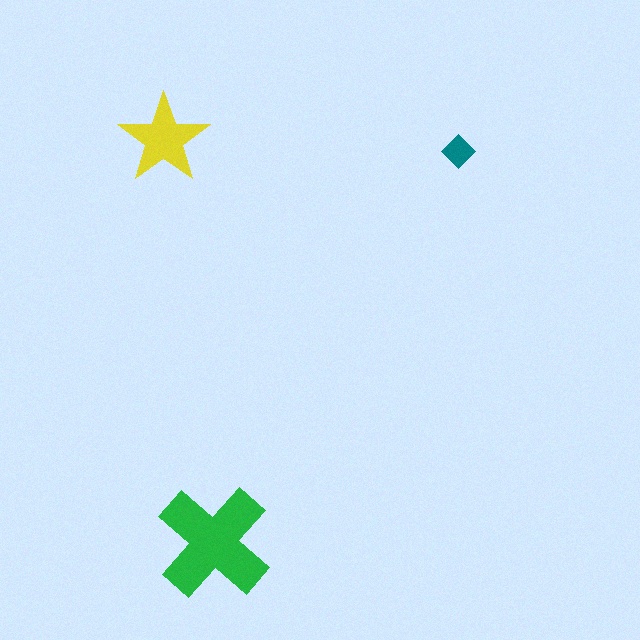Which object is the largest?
The green cross.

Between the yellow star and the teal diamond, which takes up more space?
The yellow star.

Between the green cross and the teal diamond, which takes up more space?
The green cross.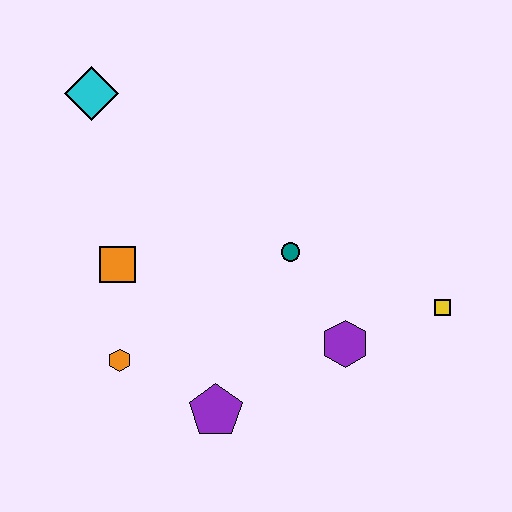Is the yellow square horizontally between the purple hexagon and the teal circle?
No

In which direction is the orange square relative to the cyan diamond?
The orange square is below the cyan diamond.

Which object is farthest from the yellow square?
The cyan diamond is farthest from the yellow square.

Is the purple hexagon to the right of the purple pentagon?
Yes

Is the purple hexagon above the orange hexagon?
Yes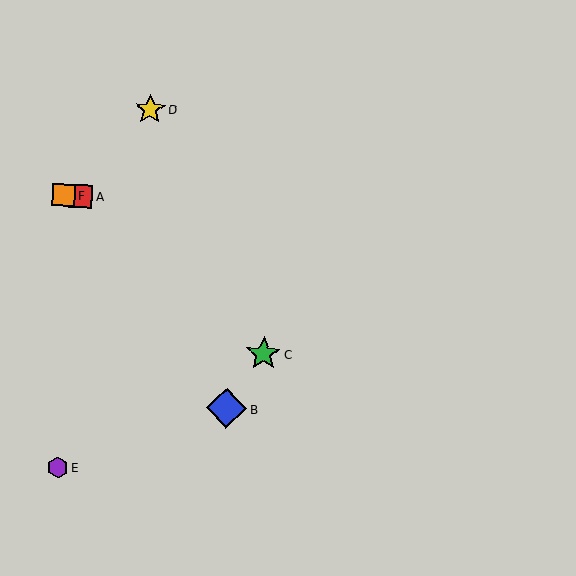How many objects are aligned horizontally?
2 objects (A, F) are aligned horizontally.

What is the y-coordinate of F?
Object F is at y≈195.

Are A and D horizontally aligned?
No, A is at y≈196 and D is at y≈109.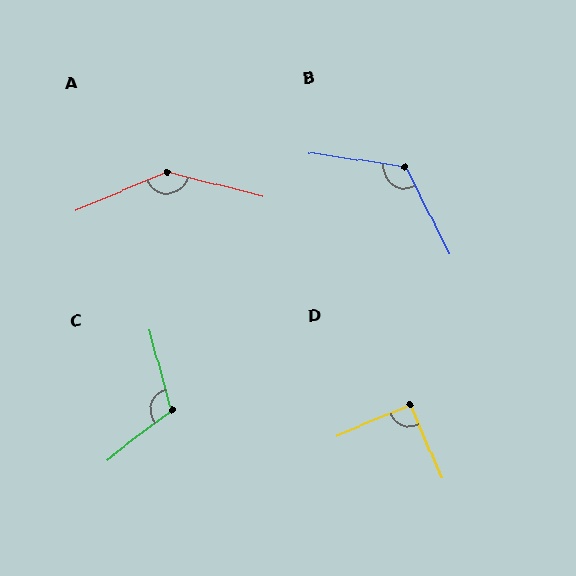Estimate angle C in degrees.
Approximately 112 degrees.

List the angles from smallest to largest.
D (90°), C (112°), B (125°), A (142°).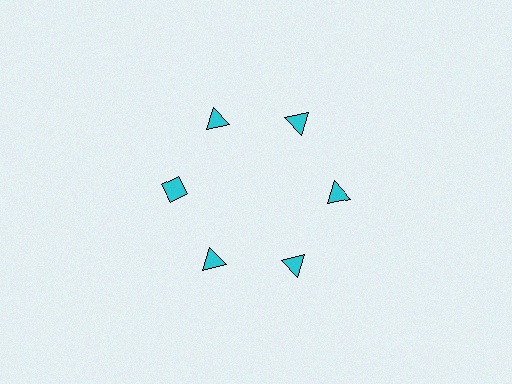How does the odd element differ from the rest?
It has a different shape: diamond instead of triangle.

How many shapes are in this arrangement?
There are 6 shapes arranged in a ring pattern.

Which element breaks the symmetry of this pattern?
The cyan diamond at roughly the 9 o'clock position breaks the symmetry. All other shapes are cyan triangles.